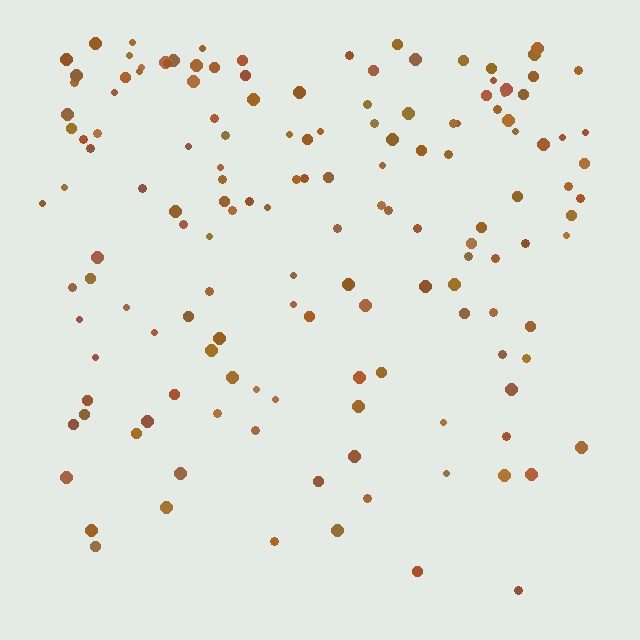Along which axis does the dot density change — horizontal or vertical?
Vertical.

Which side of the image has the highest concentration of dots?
The top.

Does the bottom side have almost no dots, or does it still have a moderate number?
Still a moderate number, just noticeably fewer than the top.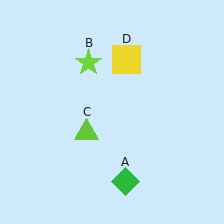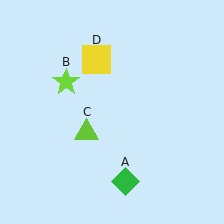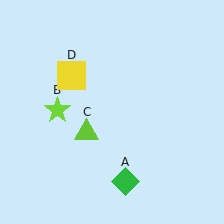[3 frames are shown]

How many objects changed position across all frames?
2 objects changed position: lime star (object B), yellow square (object D).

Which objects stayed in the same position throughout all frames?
Green diamond (object A) and lime triangle (object C) remained stationary.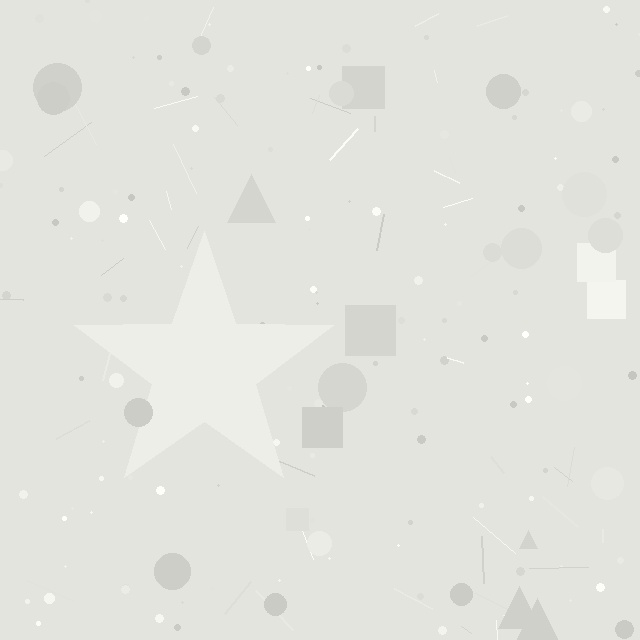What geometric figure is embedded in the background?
A star is embedded in the background.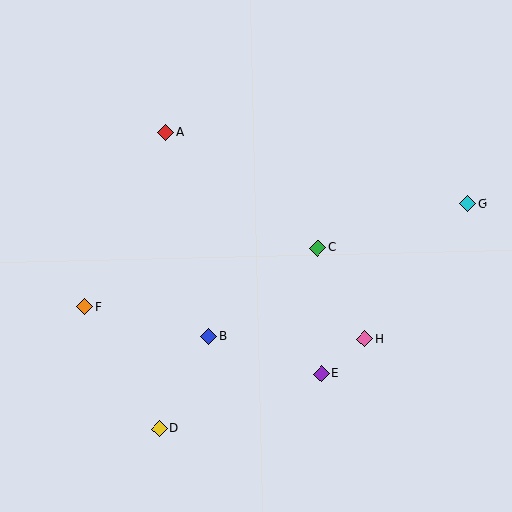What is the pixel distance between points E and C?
The distance between E and C is 126 pixels.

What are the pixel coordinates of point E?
Point E is at (321, 374).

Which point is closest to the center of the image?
Point C at (317, 248) is closest to the center.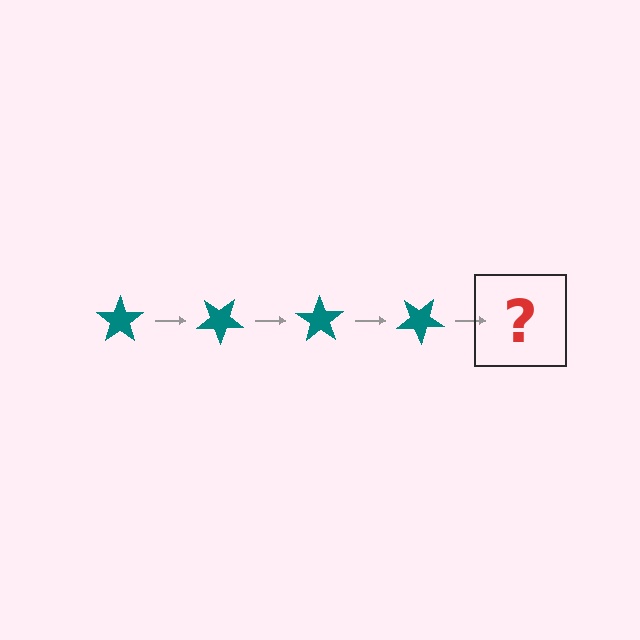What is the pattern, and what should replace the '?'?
The pattern is that the star rotates 35 degrees each step. The '?' should be a teal star rotated 140 degrees.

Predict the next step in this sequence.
The next step is a teal star rotated 140 degrees.